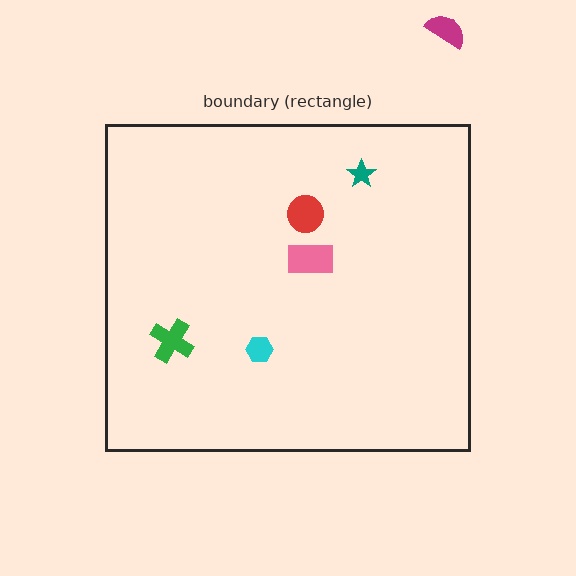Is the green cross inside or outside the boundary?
Inside.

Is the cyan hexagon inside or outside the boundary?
Inside.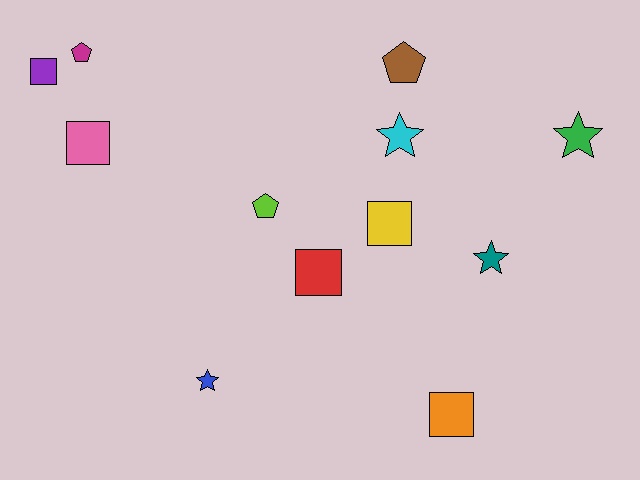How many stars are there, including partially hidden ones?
There are 4 stars.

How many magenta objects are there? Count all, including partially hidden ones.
There is 1 magenta object.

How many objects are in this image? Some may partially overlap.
There are 12 objects.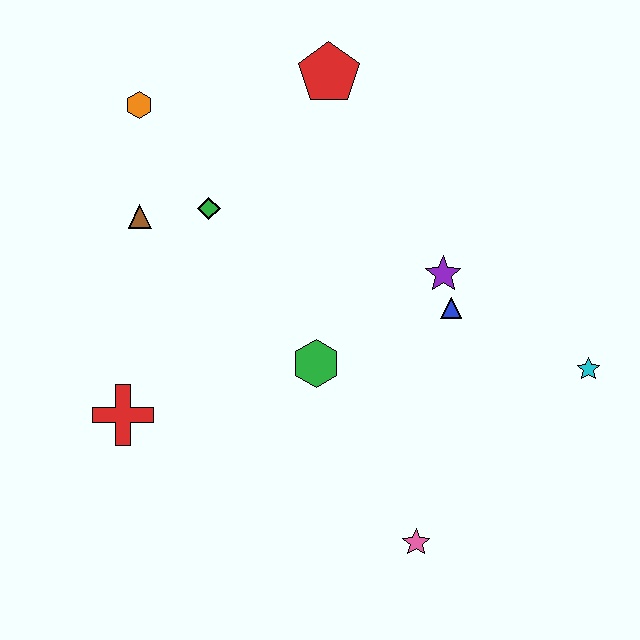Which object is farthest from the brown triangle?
The cyan star is farthest from the brown triangle.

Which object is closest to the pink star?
The green hexagon is closest to the pink star.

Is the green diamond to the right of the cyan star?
No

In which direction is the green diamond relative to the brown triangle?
The green diamond is to the right of the brown triangle.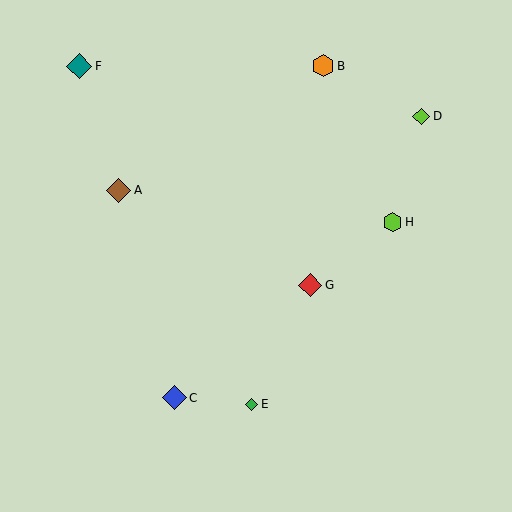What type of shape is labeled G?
Shape G is a red diamond.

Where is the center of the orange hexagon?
The center of the orange hexagon is at (323, 66).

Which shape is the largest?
The teal diamond (labeled F) is the largest.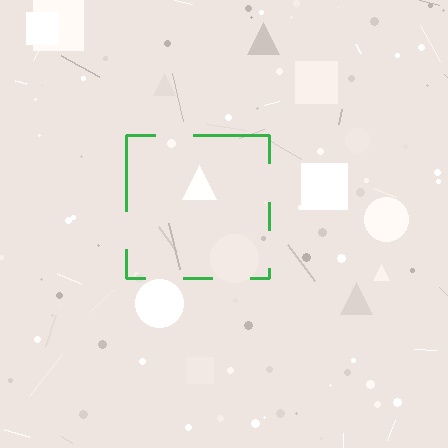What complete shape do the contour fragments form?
The contour fragments form a square.